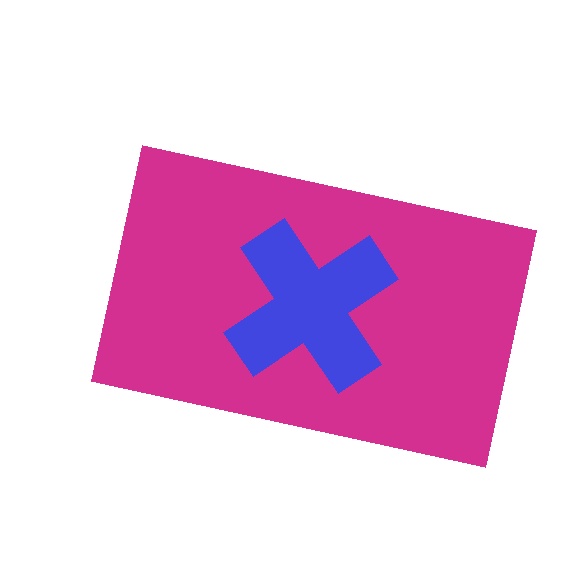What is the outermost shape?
The magenta rectangle.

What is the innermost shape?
The blue cross.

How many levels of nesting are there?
2.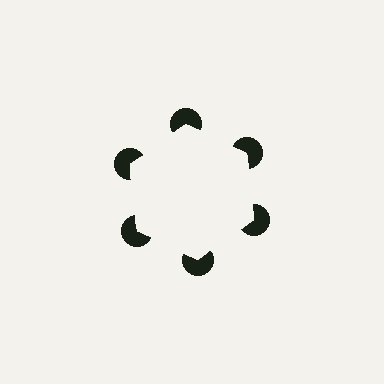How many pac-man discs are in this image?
There are 6 — one at each vertex of the illusory hexagon.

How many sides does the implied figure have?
6 sides.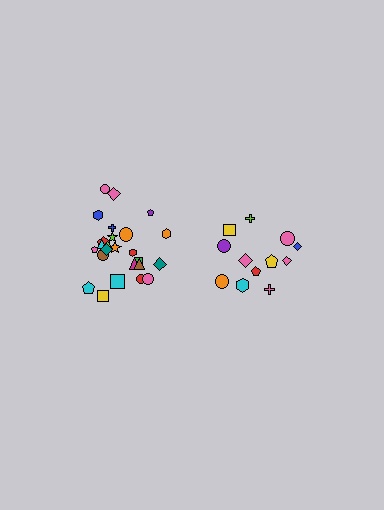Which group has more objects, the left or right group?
The left group.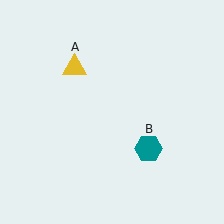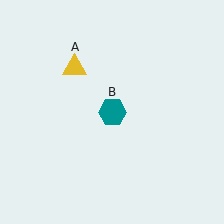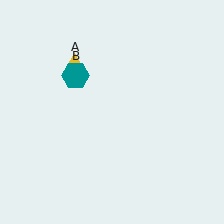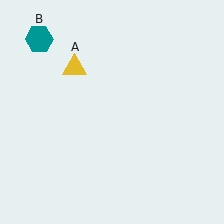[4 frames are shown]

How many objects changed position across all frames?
1 object changed position: teal hexagon (object B).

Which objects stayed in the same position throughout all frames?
Yellow triangle (object A) remained stationary.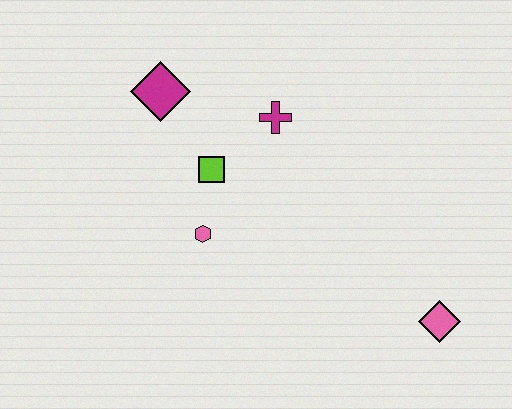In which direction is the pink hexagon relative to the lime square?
The pink hexagon is below the lime square.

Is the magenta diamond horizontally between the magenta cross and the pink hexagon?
No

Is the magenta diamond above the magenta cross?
Yes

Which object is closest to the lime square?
The pink hexagon is closest to the lime square.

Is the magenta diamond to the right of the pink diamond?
No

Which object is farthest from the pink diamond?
The magenta diamond is farthest from the pink diamond.